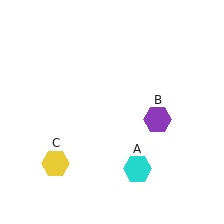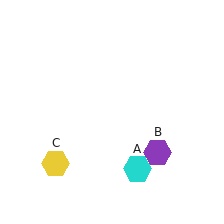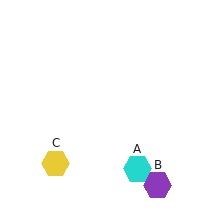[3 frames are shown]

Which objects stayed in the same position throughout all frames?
Cyan hexagon (object A) and yellow hexagon (object C) remained stationary.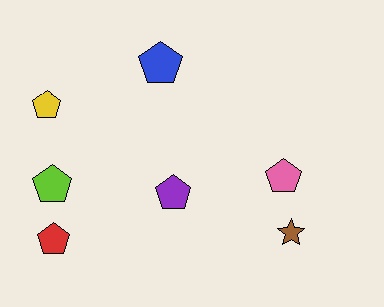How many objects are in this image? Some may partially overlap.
There are 7 objects.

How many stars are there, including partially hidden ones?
There is 1 star.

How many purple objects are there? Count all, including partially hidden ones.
There is 1 purple object.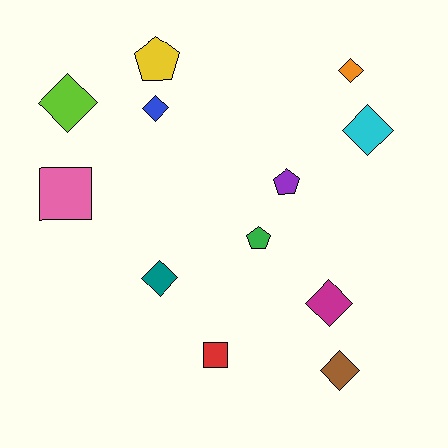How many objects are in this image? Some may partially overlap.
There are 12 objects.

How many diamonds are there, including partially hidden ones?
There are 7 diamonds.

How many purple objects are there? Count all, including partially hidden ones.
There is 1 purple object.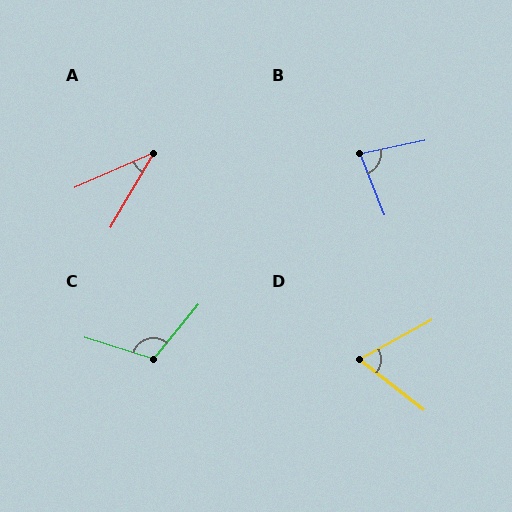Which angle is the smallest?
A, at approximately 36 degrees.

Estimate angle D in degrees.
Approximately 67 degrees.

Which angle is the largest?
C, at approximately 113 degrees.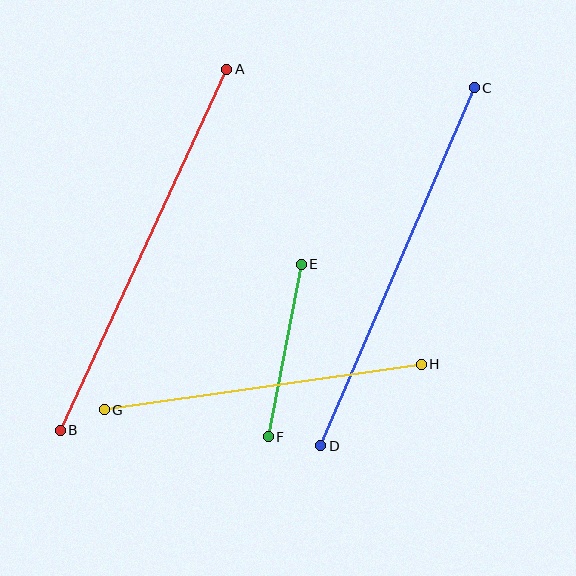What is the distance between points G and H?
The distance is approximately 320 pixels.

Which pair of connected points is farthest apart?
Points A and B are farthest apart.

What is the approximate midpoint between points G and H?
The midpoint is at approximately (263, 387) pixels.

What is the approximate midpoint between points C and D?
The midpoint is at approximately (398, 267) pixels.